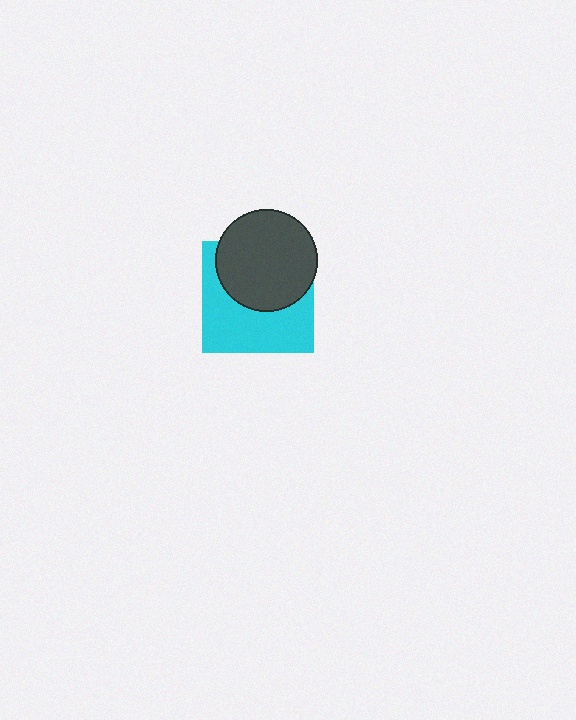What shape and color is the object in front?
The object in front is a dark gray circle.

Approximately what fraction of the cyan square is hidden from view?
Roughly 47% of the cyan square is hidden behind the dark gray circle.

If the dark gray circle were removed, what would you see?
You would see the complete cyan square.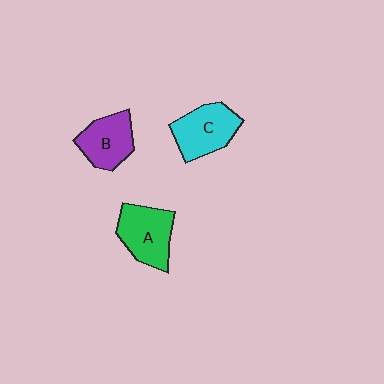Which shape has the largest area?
Shape A (green).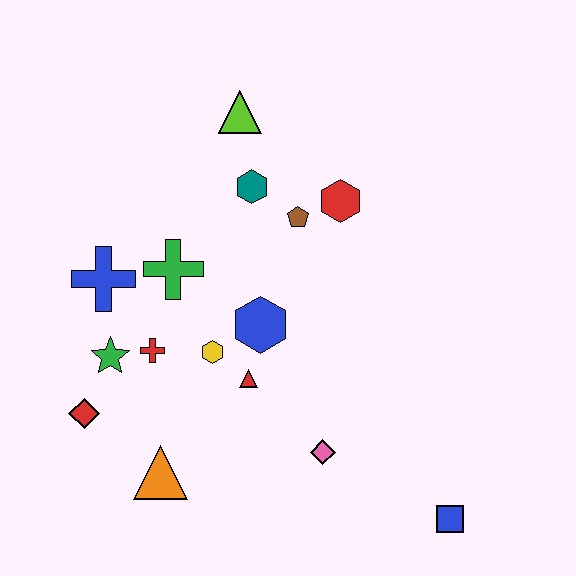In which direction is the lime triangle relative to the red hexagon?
The lime triangle is to the left of the red hexagon.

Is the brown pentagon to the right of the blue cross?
Yes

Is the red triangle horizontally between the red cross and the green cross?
No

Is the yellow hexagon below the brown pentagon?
Yes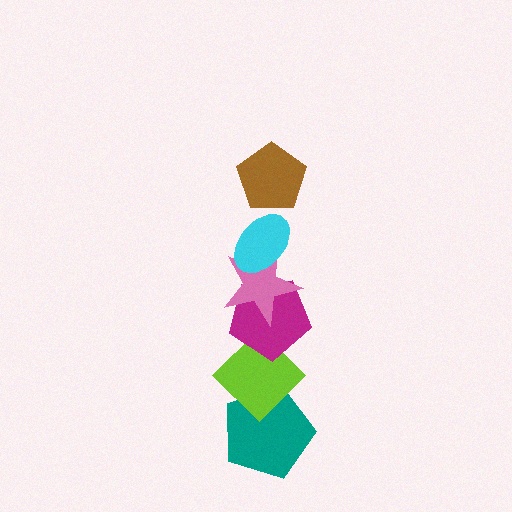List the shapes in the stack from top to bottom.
From top to bottom: the brown pentagon, the cyan ellipse, the pink star, the magenta pentagon, the lime diamond, the teal pentagon.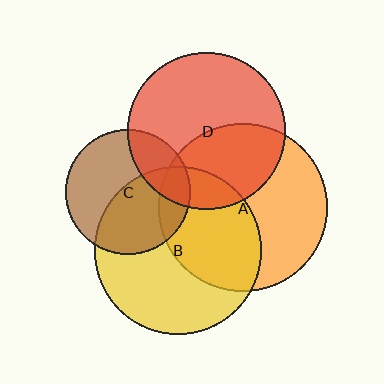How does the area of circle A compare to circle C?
Approximately 1.8 times.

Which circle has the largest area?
Circle A (orange).